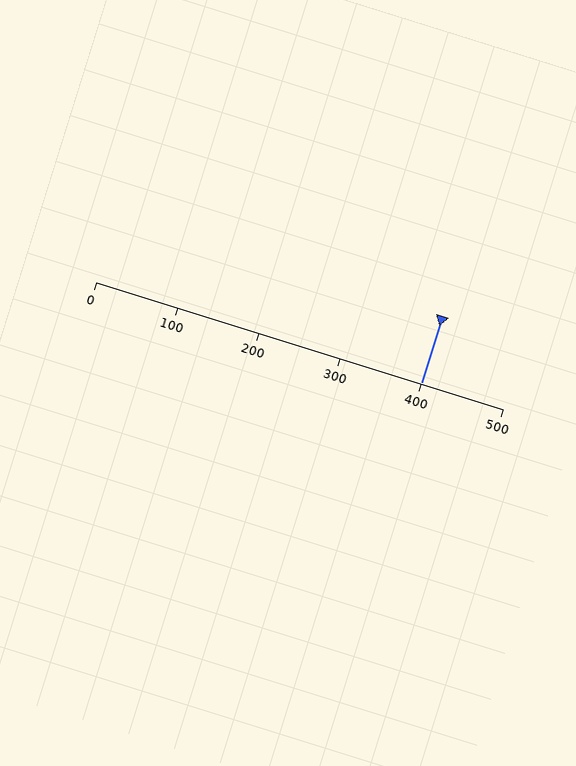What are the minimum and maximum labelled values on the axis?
The axis runs from 0 to 500.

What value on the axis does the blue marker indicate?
The marker indicates approximately 400.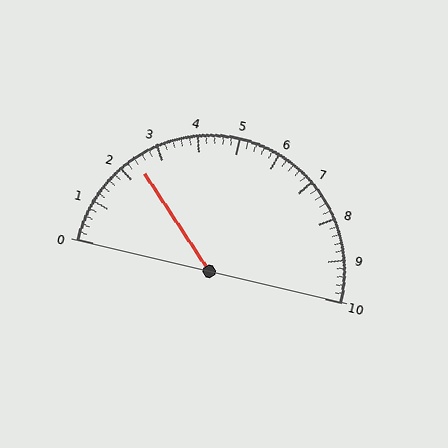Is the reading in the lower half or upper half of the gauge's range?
The reading is in the lower half of the range (0 to 10).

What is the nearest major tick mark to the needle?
The nearest major tick mark is 2.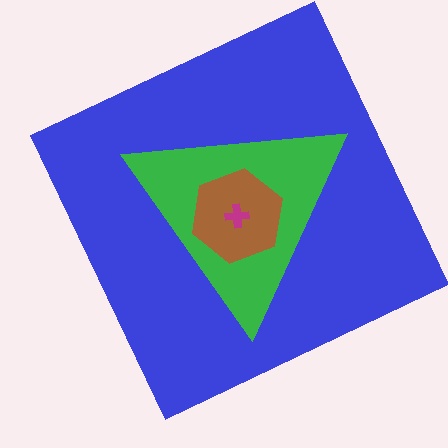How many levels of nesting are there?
4.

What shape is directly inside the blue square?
The green triangle.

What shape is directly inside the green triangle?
The brown hexagon.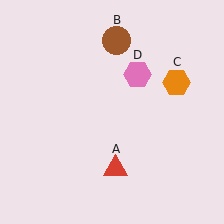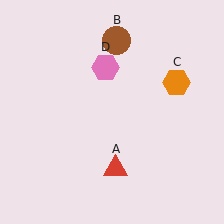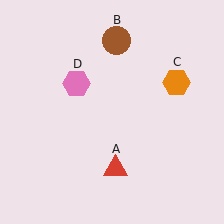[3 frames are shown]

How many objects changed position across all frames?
1 object changed position: pink hexagon (object D).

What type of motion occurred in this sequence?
The pink hexagon (object D) rotated counterclockwise around the center of the scene.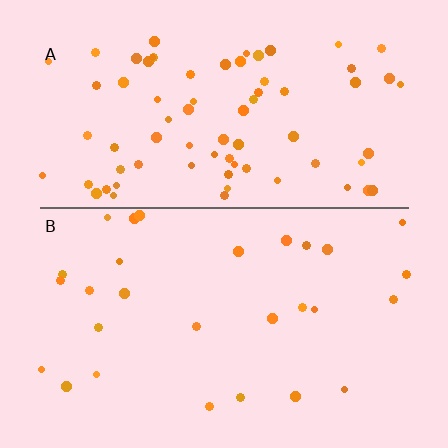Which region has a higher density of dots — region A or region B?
A (the top).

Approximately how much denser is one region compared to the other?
Approximately 2.7× — region A over region B.